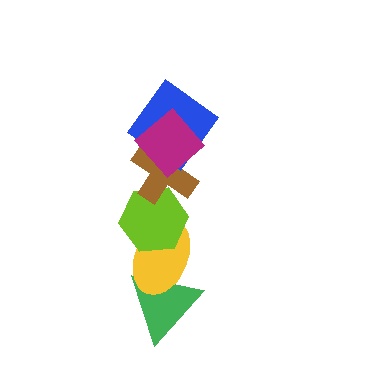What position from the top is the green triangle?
The green triangle is 6th from the top.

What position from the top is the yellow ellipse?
The yellow ellipse is 5th from the top.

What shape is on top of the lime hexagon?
The brown cross is on top of the lime hexagon.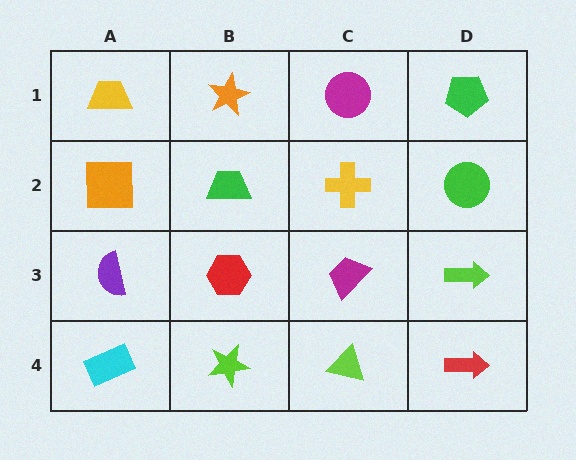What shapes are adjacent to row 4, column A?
A purple semicircle (row 3, column A), a lime star (row 4, column B).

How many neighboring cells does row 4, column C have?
3.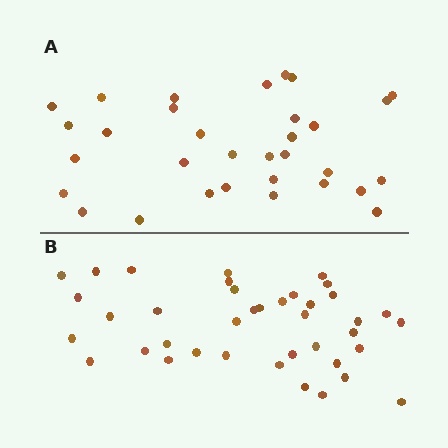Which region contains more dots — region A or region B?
Region B (the bottom region) has more dots.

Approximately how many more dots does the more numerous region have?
Region B has roughly 8 or so more dots than region A.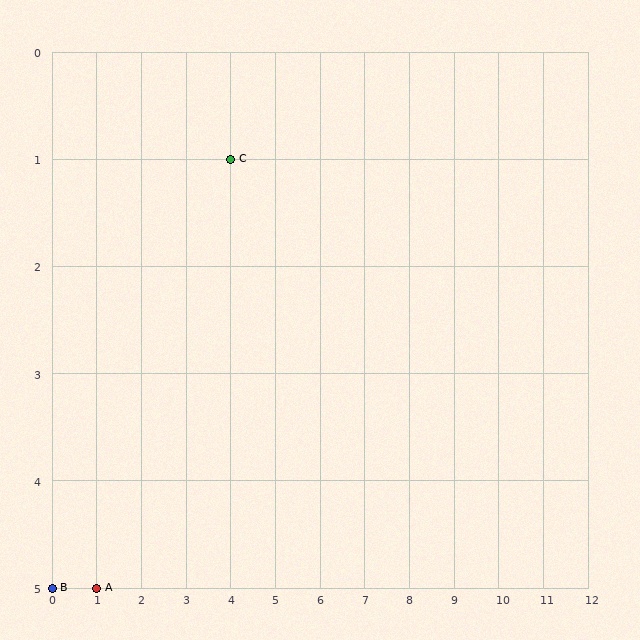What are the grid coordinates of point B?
Point B is at grid coordinates (0, 5).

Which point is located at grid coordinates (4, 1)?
Point C is at (4, 1).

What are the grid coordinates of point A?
Point A is at grid coordinates (1, 5).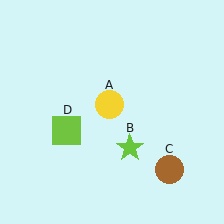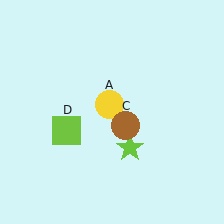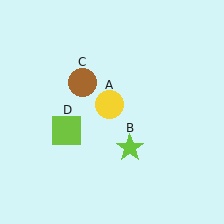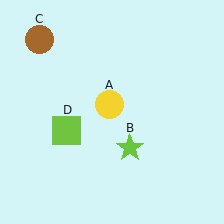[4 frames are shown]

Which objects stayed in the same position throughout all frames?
Yellow circle (object A) and lime star (object B) and lime square (object D) remained stationary.